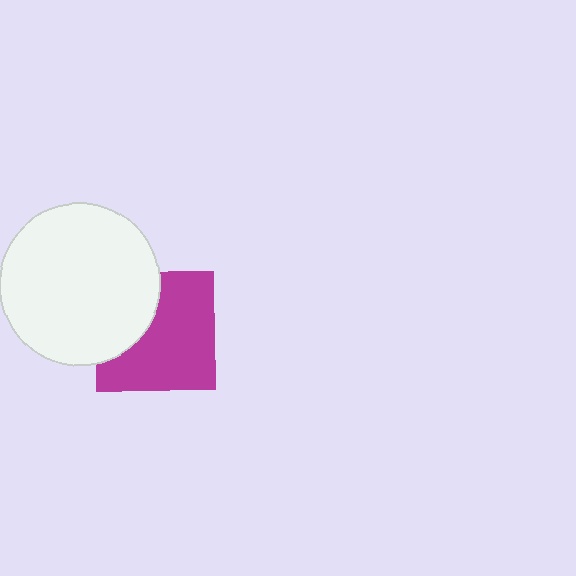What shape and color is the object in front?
The object in front is a white circle.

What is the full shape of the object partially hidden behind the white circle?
The partially hidden object is a magenta square.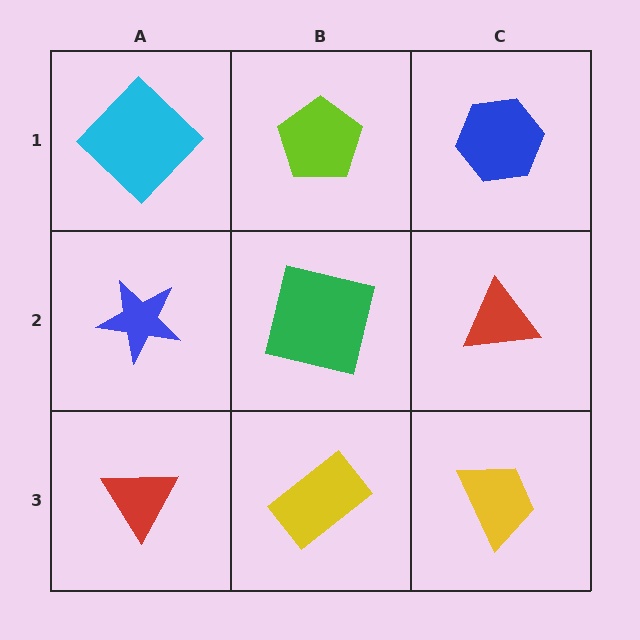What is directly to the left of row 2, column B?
A blue star.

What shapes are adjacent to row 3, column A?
A blue star (row 2, column A), a yellow rectangle (row 3, column B).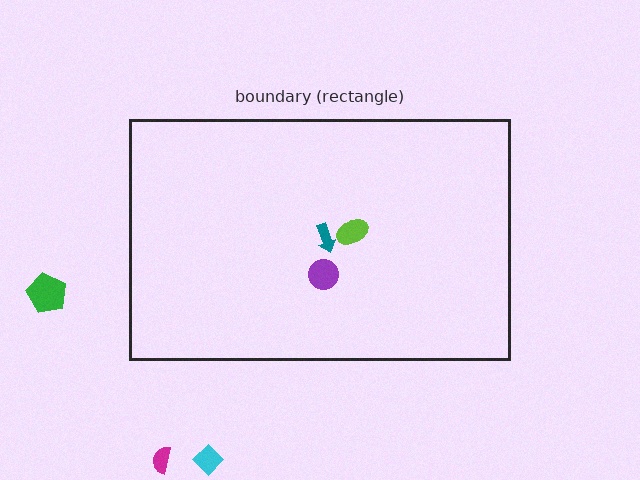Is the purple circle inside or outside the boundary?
Inside.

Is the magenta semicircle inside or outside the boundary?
Outside.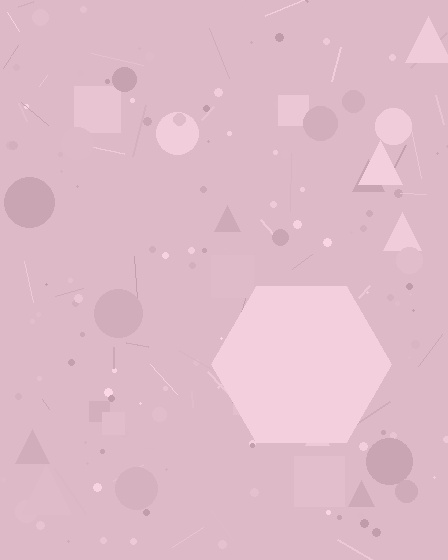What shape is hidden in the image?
A hexagon is hidden in the image.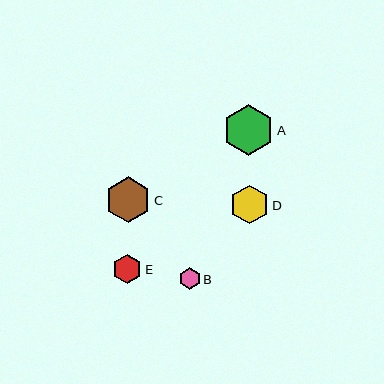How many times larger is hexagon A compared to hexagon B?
Hexagon A is approximately 2.4 times the size of hexagon B.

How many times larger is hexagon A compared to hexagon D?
Hexagon A is approximately 1.3 times the size of hexagon D.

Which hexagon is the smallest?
Hexagon B is the smallest with a size of approximately 21 pixels.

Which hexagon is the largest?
Hexagon A is the largest with a size of approximately 51 pixels.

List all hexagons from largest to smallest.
From largest to smallest: A, C, D, E, B.